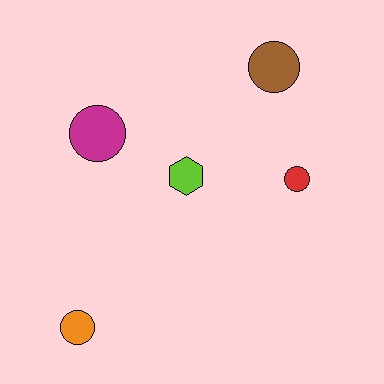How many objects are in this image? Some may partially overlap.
There are 5 objects.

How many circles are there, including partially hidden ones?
There are 4 circles.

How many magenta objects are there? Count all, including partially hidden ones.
There is 1 magenta object.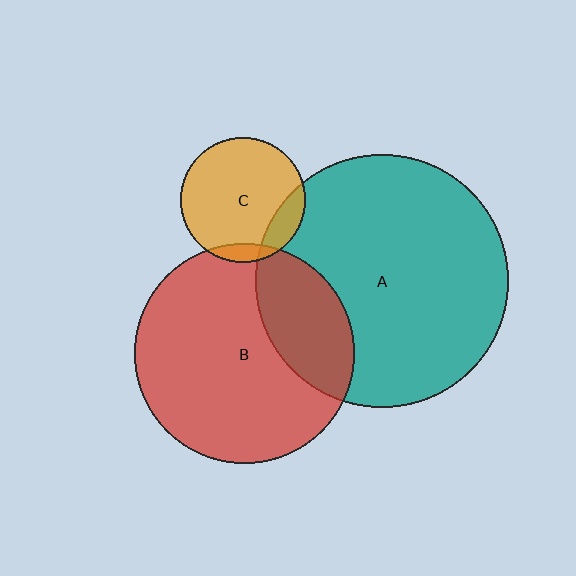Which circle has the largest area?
Circle A (teal).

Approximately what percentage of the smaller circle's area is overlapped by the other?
Approximately 10%.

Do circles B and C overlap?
Yes.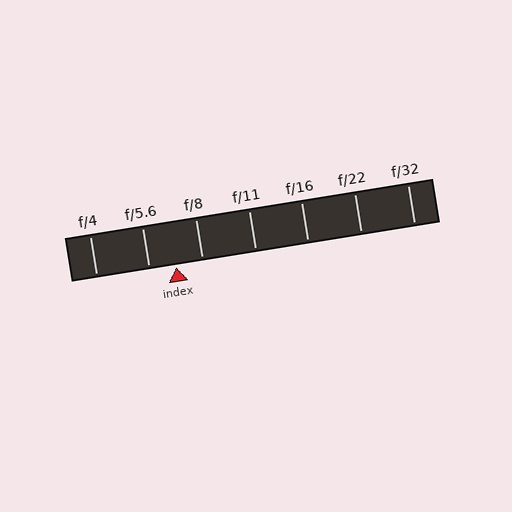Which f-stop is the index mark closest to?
The index mark is closest to f/8.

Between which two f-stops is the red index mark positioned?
The index mark is between f/5.6 and f/8.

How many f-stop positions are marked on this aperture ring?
There are 7 f-stop positions marked.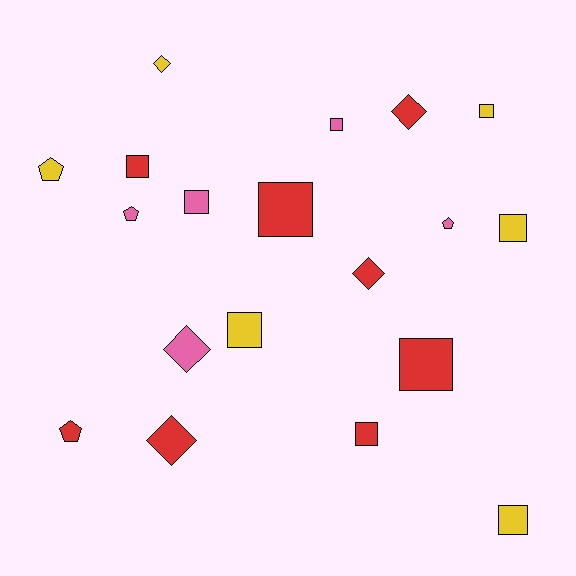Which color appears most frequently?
Red, with 8 objects.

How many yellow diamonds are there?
There is 1 yellow diamond.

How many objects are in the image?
There are 19 objects.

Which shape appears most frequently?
Square, with 10 objects.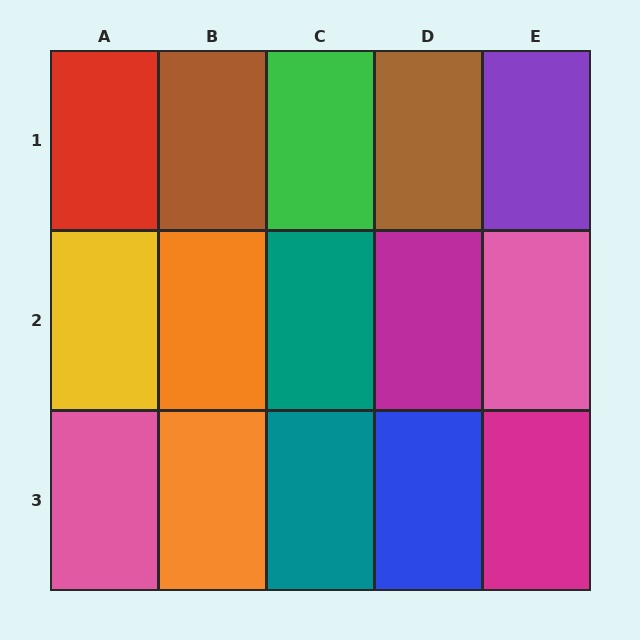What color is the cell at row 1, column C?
Green.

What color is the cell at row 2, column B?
Orange.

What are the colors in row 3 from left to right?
Pink, orange, teal, blue, magenta.